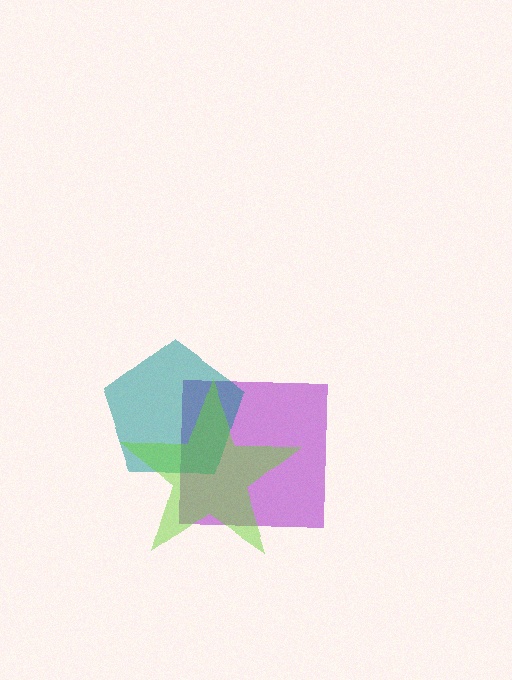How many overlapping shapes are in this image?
There are 3 overlapping shapes in the image.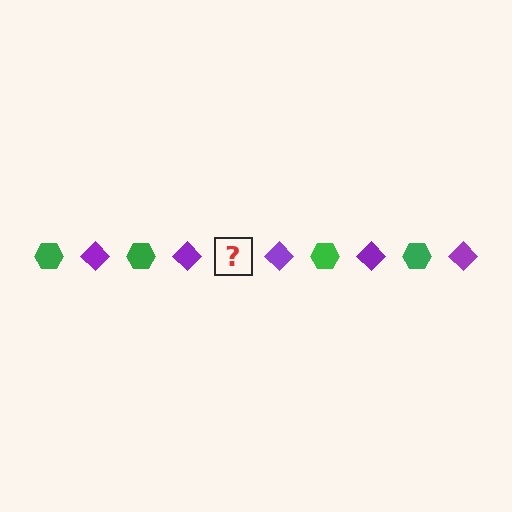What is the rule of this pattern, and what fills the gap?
The rule is that the pattern alternates between green hexagon and purple diamond. The gap should be filled with a green hexagon.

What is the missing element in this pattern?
The missing element is a green hexagon.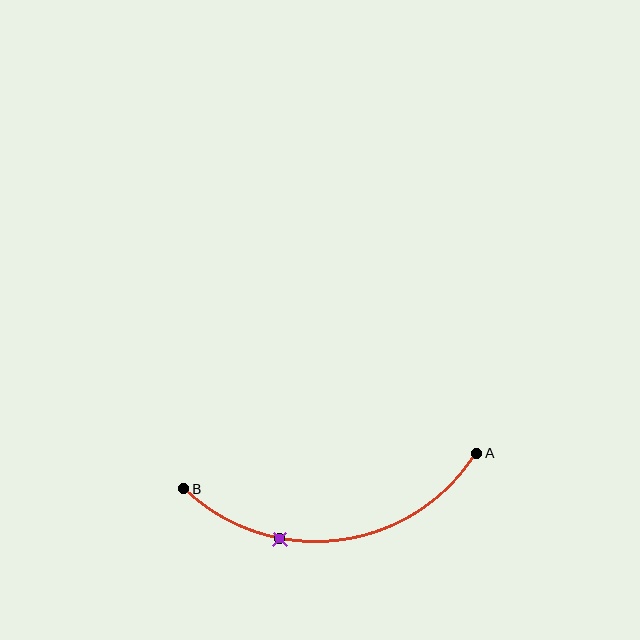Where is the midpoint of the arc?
The arc midpoint is the point on the curve farthest from the straight line joining A and B. It sits below that line.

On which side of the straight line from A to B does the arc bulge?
The arc bulges below the straight line connecting A and B.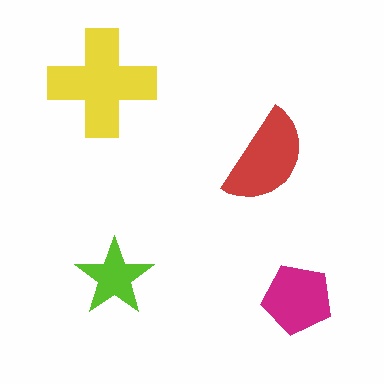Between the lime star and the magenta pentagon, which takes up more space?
The magenta pentagon.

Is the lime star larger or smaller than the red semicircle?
Smaller.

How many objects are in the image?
There are 4 objects in the image.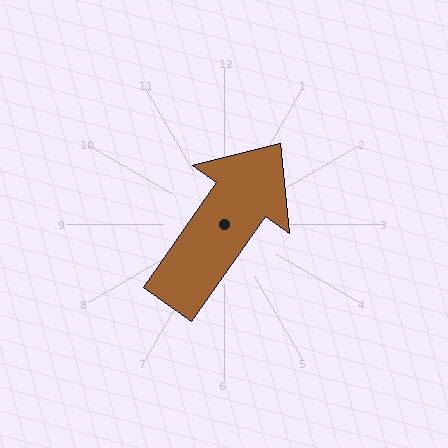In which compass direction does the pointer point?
Northeast.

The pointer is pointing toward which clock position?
Roughly 1 o'clock.